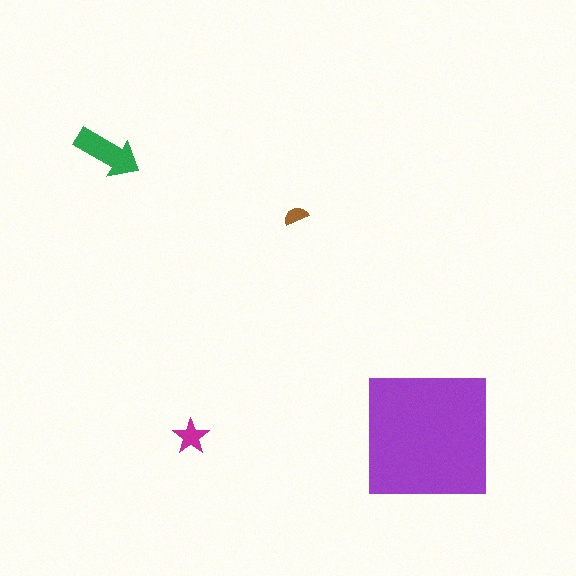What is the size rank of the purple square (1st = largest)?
1st.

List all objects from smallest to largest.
The brown semicircle, the magenta star, the green arrow, the purple square.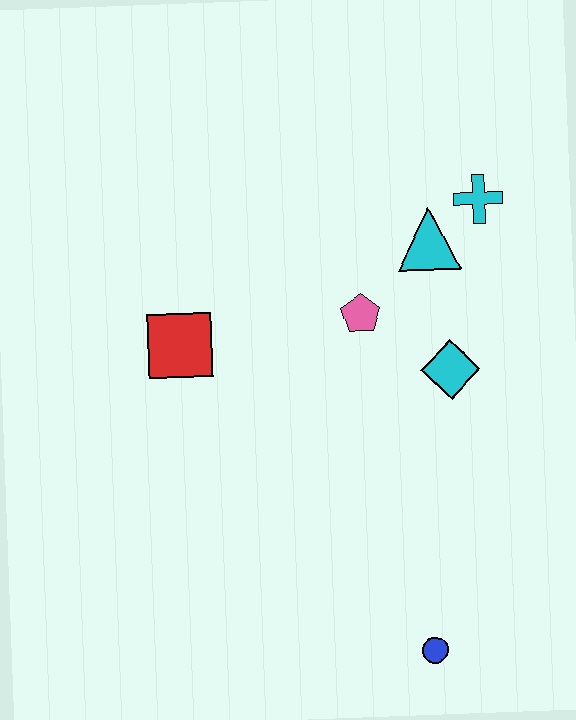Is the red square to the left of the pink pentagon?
Yes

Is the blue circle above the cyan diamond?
No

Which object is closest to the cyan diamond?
The pink pentagon is closest to the cyan diamond.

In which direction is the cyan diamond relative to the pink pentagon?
The cyan diamond is to the right of the pink pentagon.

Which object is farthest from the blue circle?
The cyan cross is farthest from the blue circle.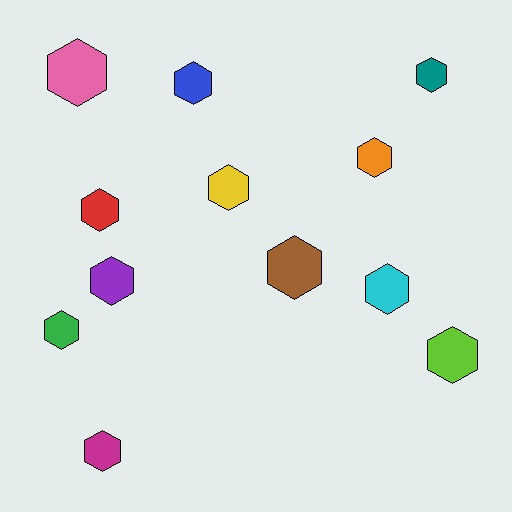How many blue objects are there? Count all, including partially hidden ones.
There is 1 blue object.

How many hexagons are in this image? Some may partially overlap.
There are 12 hexagons.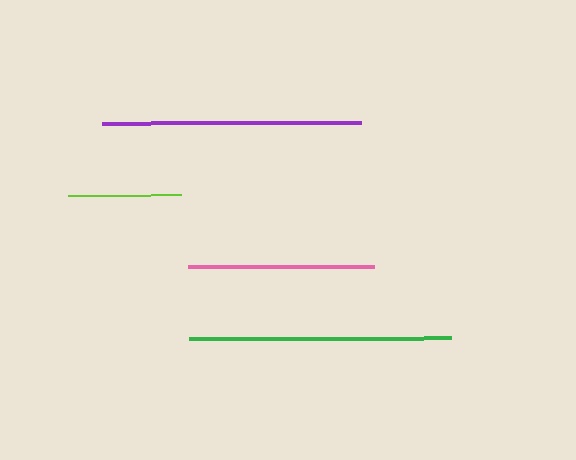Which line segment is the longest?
The green line is the longest at approximately 263 pixels.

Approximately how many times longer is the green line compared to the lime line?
The green line is approximately 2.3 times the length of the lime line.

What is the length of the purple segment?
The purple segment is approximately 259 pixels long.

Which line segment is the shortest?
The lime line is the shortest at approximately 114 pixels.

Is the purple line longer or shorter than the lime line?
The purple line is longer than the lime line.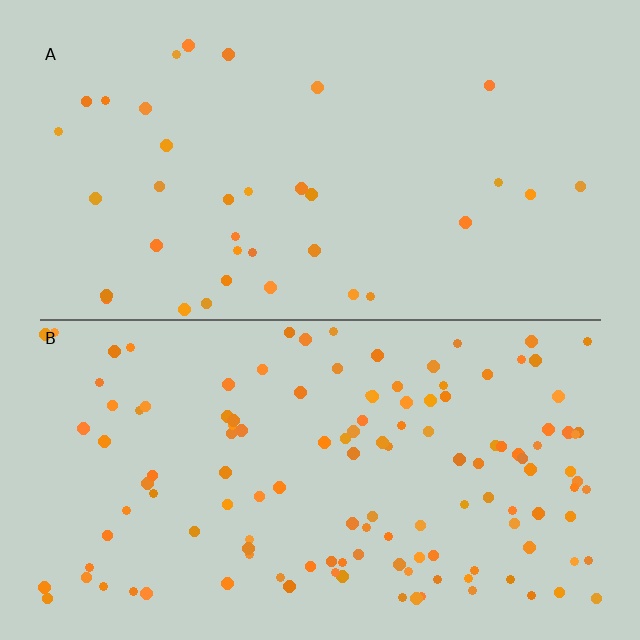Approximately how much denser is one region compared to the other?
Approximately 3.5× — region B over region A.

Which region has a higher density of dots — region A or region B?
B (the bottom).